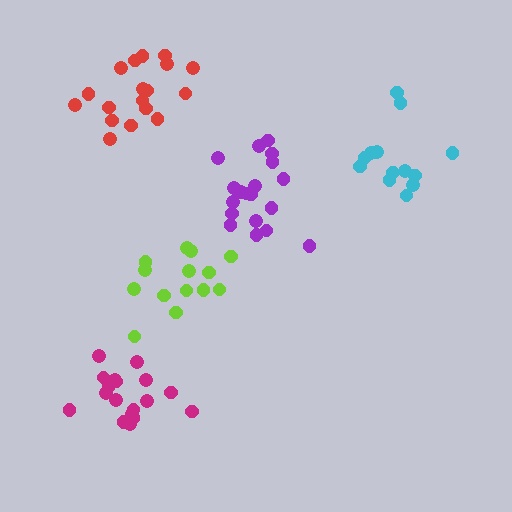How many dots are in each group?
Group 1: 18 dots, Group 2: 13 dots, Group 3: 18 dots, Group 4: 19 dots, Group 5: 14 dots (82 total).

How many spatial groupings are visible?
There are 5 spatial groupings.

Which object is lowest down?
The magenta cluster is bottommost.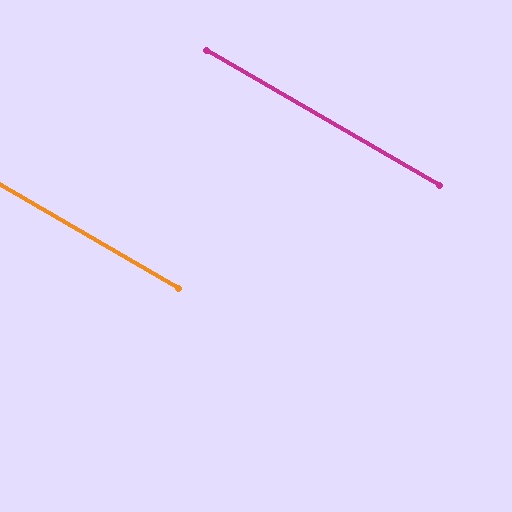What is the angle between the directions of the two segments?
Approximately 0 degrees.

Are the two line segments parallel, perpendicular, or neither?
Parallel — their directions differ by only 0.3°.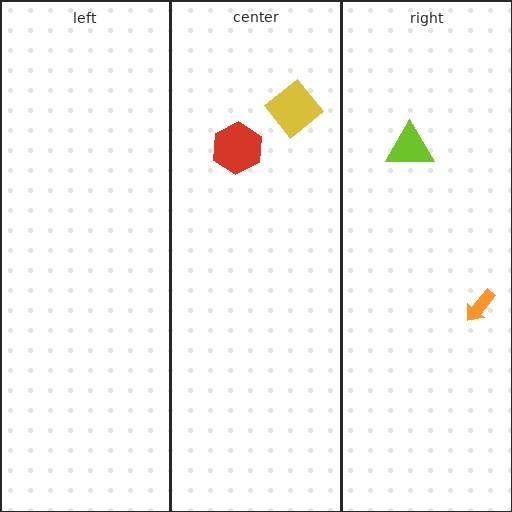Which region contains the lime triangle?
The right region.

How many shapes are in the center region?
2.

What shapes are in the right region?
The lime triangle, the orange arrow.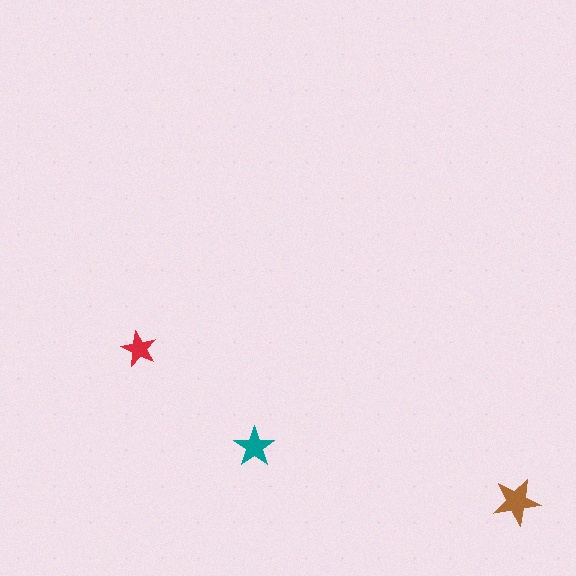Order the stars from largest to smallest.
the brown one, the teal one, the red one.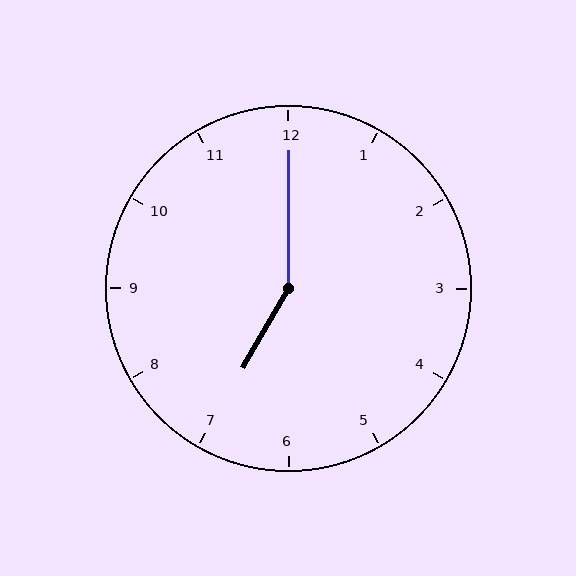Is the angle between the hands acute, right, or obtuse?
It is obtuse.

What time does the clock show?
7:00.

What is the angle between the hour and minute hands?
Approximately 150 degrees.